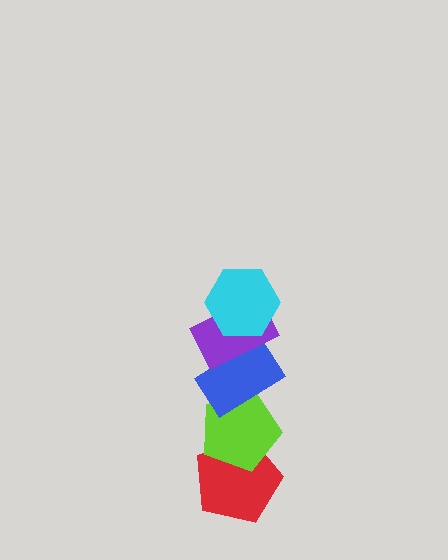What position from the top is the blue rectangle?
The blue rectangle is 3rd from the top.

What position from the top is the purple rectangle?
The purple rectangle is 2nd from the top.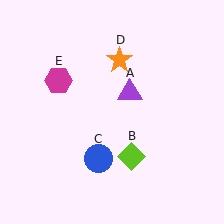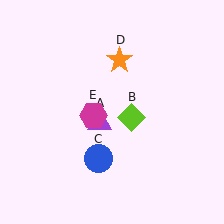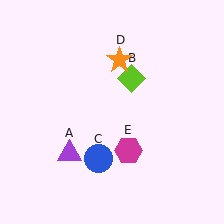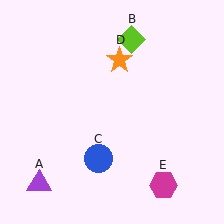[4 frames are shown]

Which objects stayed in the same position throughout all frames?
Blue circle (object C) and orange star (object D) remained stationary.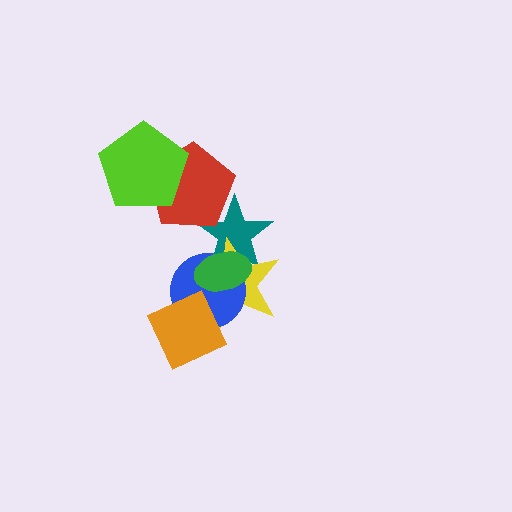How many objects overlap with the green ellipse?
3 objects overlap with the green ellipse.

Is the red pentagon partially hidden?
Yes, it is partially covered by another shape.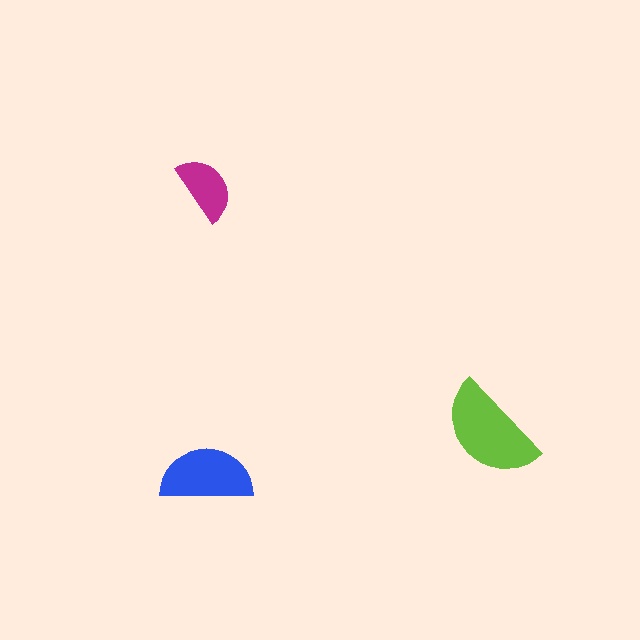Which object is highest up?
The magenta semicircle is topmost.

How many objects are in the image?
There are 3 objects in the image.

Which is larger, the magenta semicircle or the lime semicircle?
The lime one.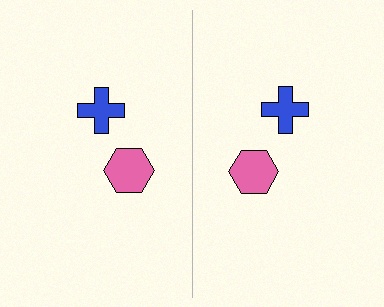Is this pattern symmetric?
Yes, this pattern has bilateral (reflection) symmetry.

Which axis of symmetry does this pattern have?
The pattern has a vertical axis of symmetry running through the center of the image.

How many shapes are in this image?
There are 4 shapes in this image.